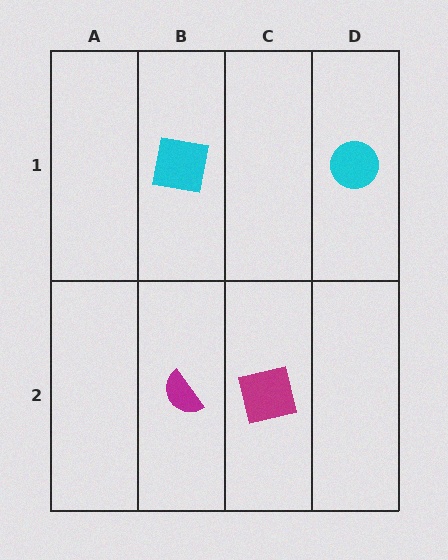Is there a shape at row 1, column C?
No, that cell is empty.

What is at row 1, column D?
A cyan circle.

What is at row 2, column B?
A magenta semicircle.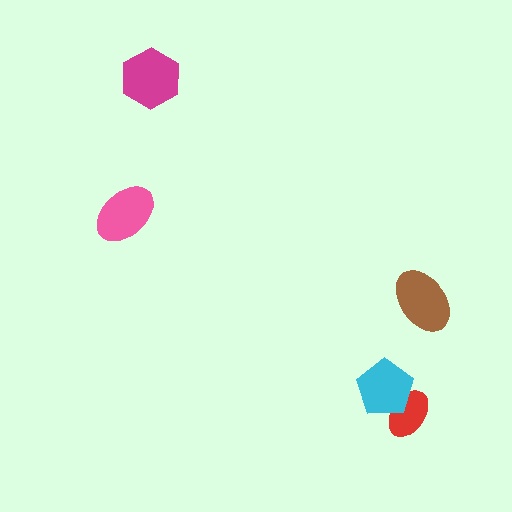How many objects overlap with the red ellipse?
1 object overlaps with the red ellipse.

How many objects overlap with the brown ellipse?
0 objects overlap with the brown ellipse.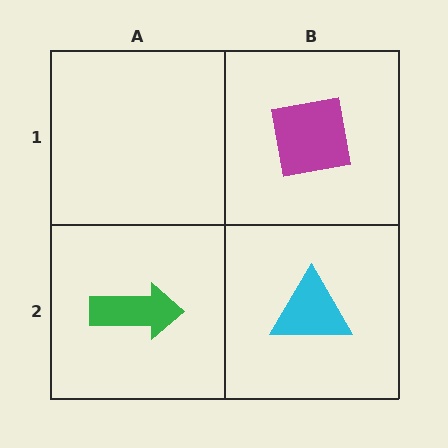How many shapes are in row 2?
2 shapes.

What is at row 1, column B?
A magenta square.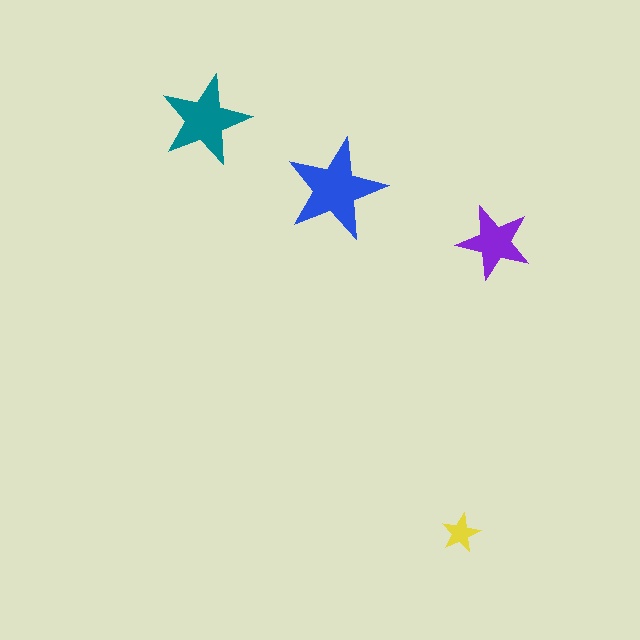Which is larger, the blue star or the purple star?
The blue one.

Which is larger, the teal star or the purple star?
The teal one.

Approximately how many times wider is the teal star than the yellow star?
About 2.5 times wider.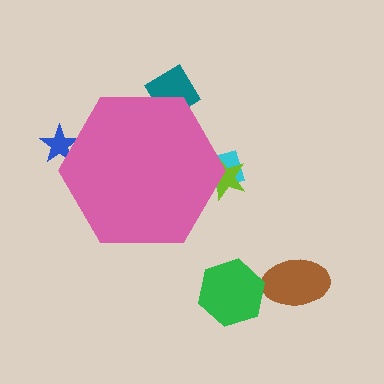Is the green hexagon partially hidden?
No, the green hexagon is fully visible.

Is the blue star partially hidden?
Yes, the blue star is partially hidden behind the pink hexagon.